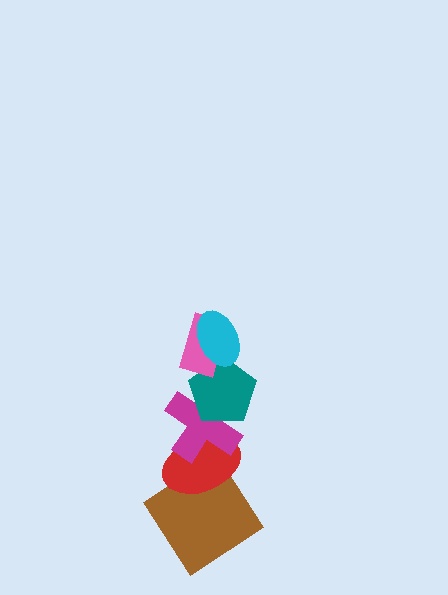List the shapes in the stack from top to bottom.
From top to bottom: the cyan ellipse, the pink rectangle, the teal pentagon, the magenta cross, the red ellipse, the brown diamond.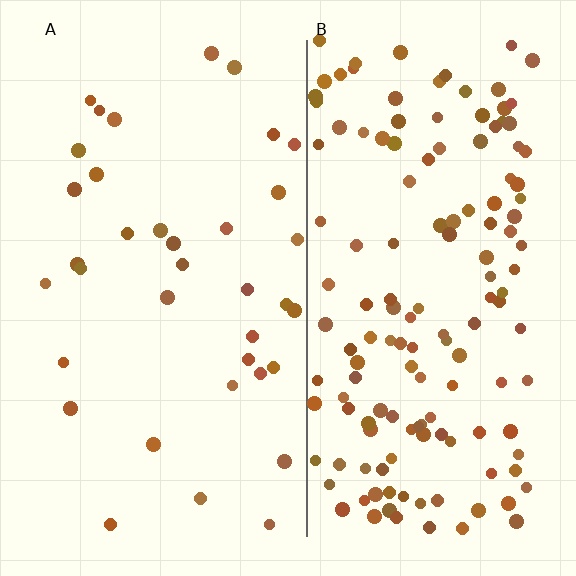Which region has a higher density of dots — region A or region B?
B (the right).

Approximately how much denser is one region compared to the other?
Approximately 3.9× — region B over region A.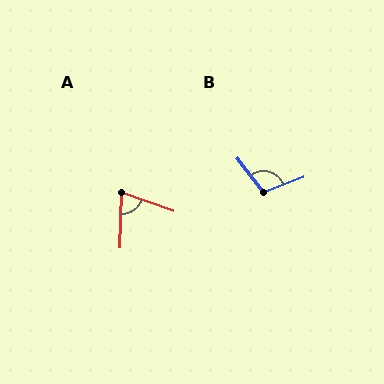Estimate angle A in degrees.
Approximately 72 degrees.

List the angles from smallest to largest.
A (72°), B (108°).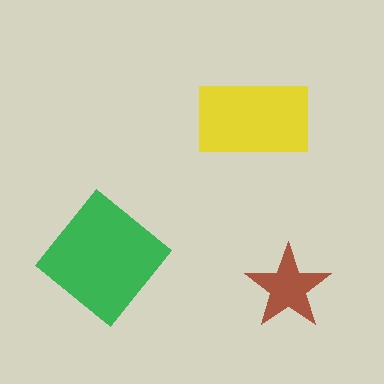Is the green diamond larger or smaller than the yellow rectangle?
Larger.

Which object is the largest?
The green diamond.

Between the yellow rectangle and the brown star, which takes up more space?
The yellow rectangle.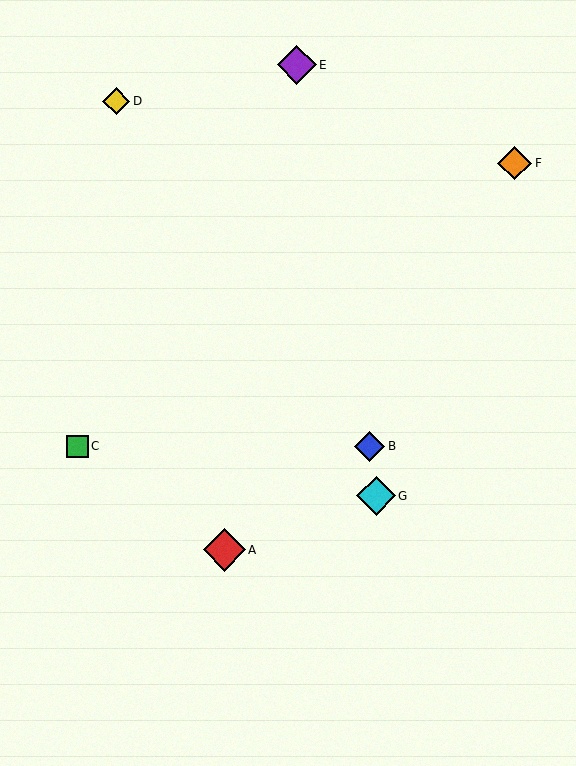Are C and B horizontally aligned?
Yes, both are at y≈446.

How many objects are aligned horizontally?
2 objects (B, C) are aligned horizontally.